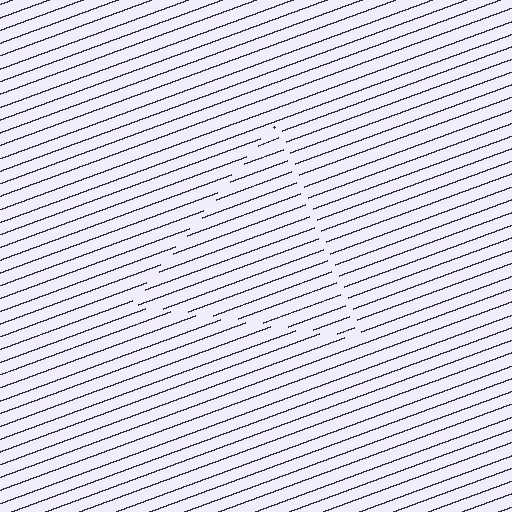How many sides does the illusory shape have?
3 sides — the line-ends trace a triangle.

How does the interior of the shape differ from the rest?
The interior of the shape contains the same grating, shifted by half a period — the contour is defined by the phase discontinuity where line-ends from the inner and outer gratings abut.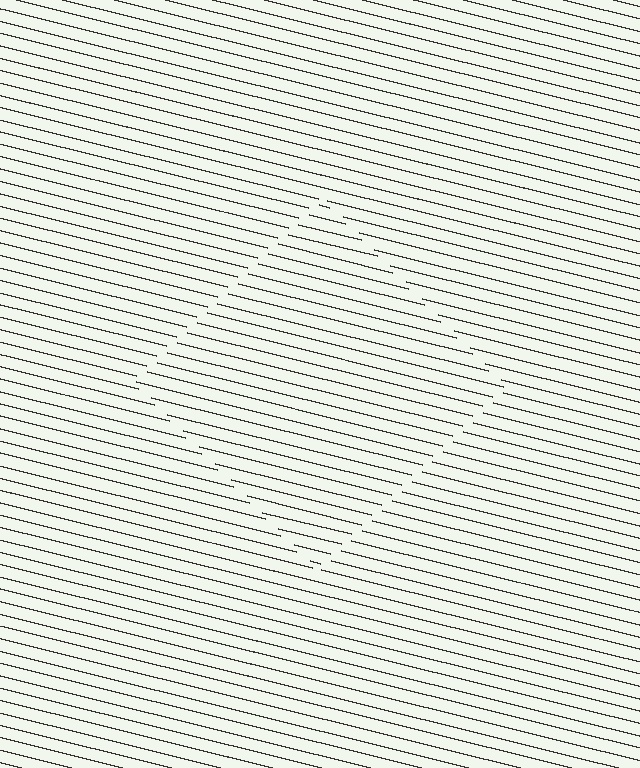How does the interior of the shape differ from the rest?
The interior of the shape contains the same grating, shifted by half a period — the contour is defined by the phase discontinuity where line-ends from the inner and outer gratings abut.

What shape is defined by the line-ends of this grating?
An illusory square. The interior of the shape contains the same grating, shifted by half a period — the contour is defined by the phase discontinuity where line-ends from the inner and outer gratings abut.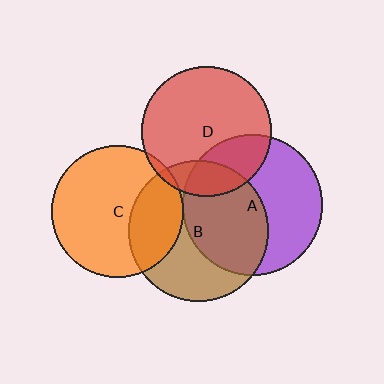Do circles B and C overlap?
Yes.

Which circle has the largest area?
Circle B (brown).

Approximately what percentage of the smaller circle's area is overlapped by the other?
Approximately 30%.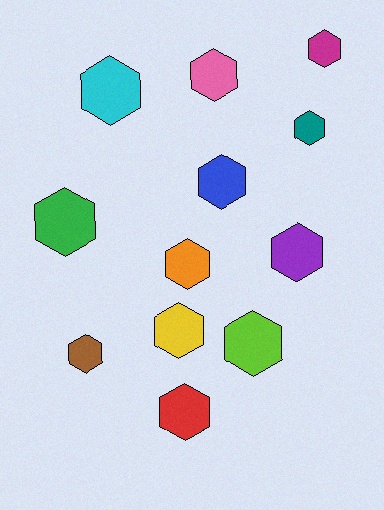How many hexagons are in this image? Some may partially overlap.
There are 12 hexagons.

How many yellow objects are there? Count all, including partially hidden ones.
There is 1 yellow object.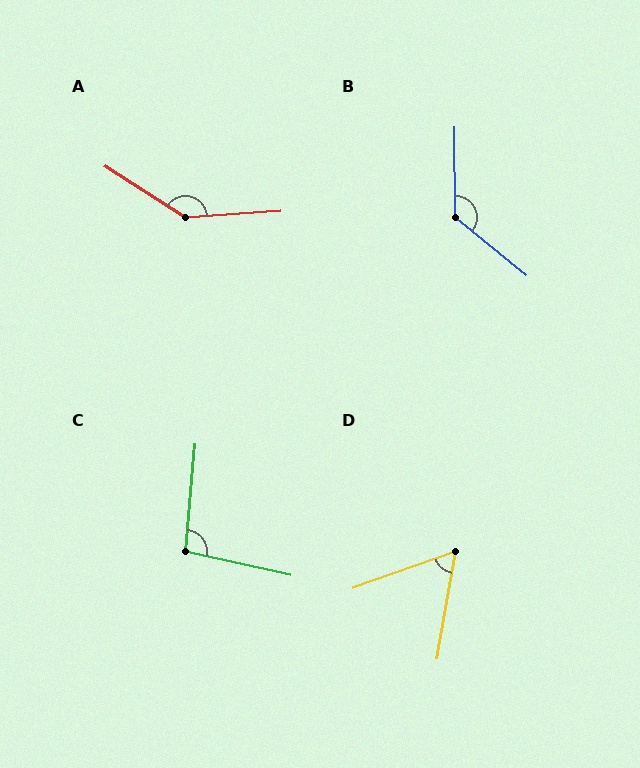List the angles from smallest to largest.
D (60°), C (98°), B (129°), A (144°).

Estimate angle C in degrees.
Approximately 98 degrees.